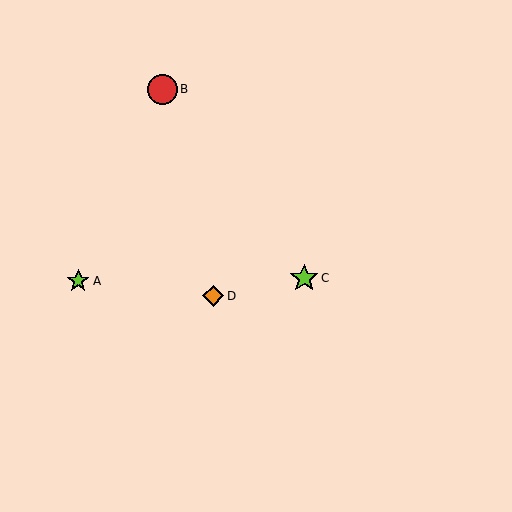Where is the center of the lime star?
The center of the lime star is at (78, 281).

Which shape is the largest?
The red circle (labeled B) is the largest.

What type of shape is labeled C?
Shape C is a lime star.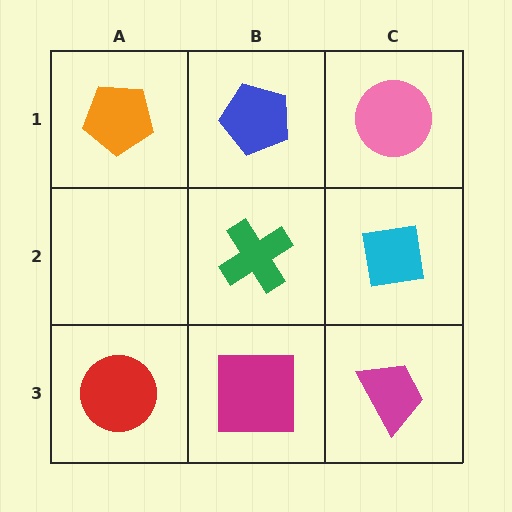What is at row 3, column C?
A magenta trapezoid.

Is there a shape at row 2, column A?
No, that cell is empty.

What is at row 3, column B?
A magenta square.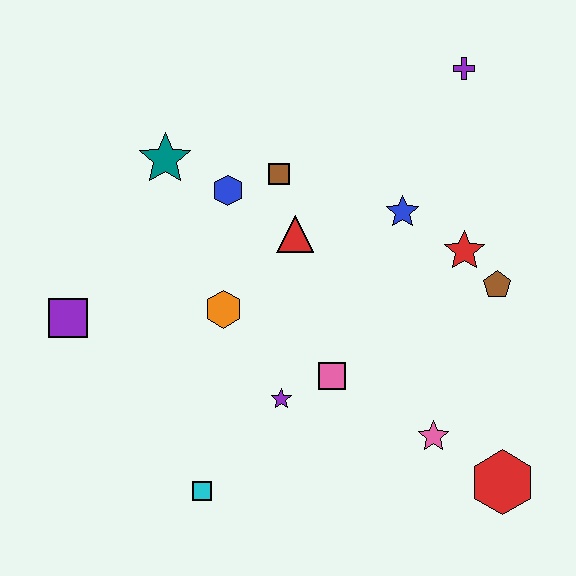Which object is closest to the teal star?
The blue hexagon is closest to the teal star.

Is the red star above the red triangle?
No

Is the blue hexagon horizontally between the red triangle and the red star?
No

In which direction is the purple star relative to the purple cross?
The purple star is below the purple cross.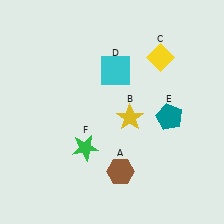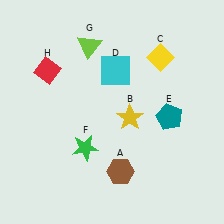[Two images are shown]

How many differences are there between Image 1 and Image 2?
There are 2 differences between the two images.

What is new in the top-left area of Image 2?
A red diamond (H) was added in the top-left area of Image 2.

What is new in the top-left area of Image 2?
A lime triangle (G) was added in the top-left area of Image 2.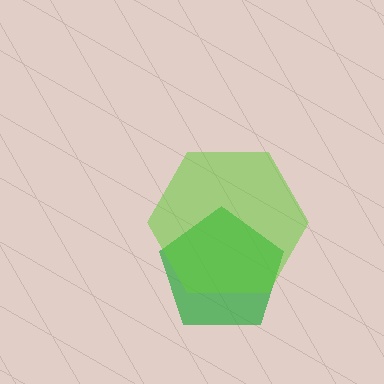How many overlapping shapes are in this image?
There are 2 overlapping shapes in the image.